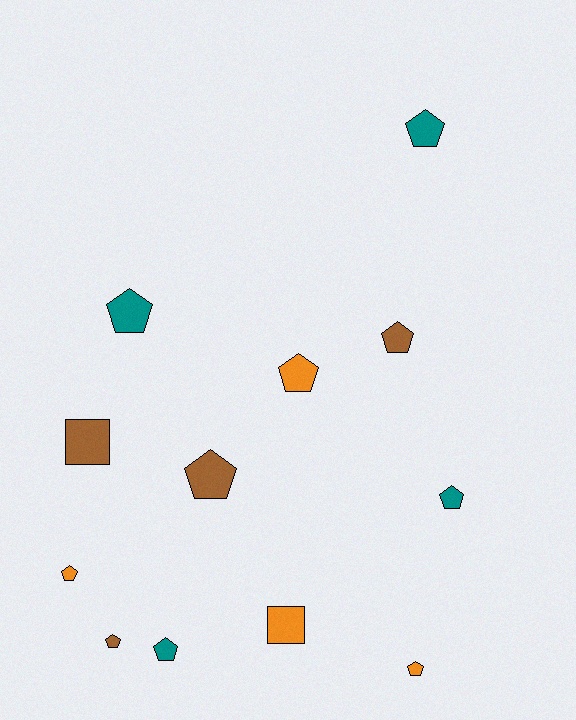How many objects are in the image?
There are 12 objects.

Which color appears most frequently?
Orange, with 4 objects.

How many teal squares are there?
There are no teal squares.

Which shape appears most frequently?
Pentagon, with 10 objects.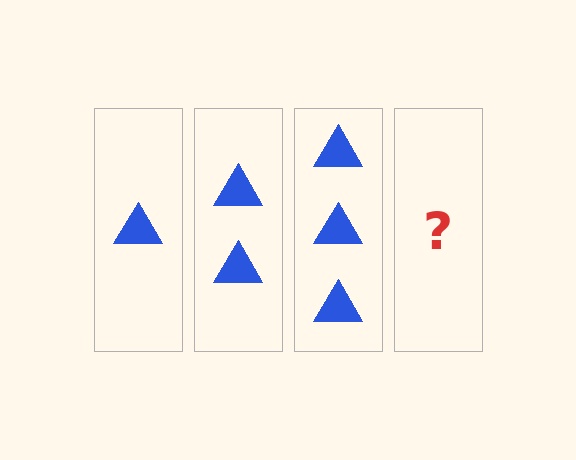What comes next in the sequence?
The next element should be 4 triangles.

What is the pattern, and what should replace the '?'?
The pattern is that each step adds one more triangle. The '?' should be 4 triangles.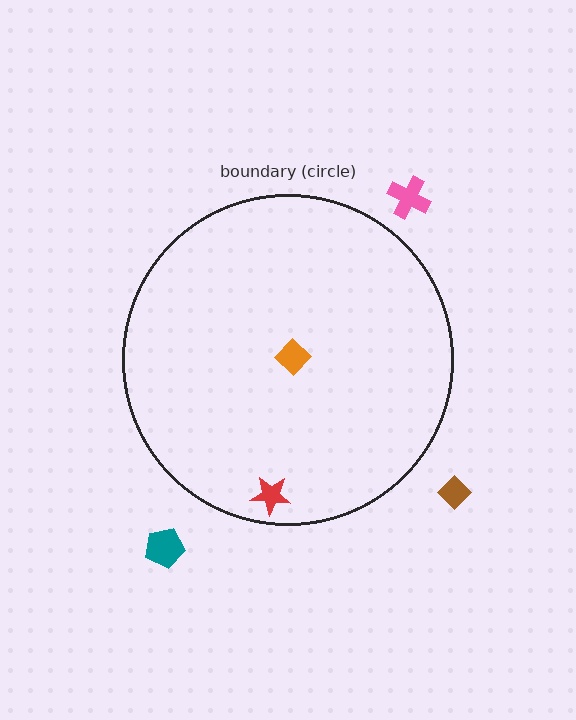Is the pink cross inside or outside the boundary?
Outside.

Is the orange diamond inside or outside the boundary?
Inside.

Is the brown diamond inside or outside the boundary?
Outside.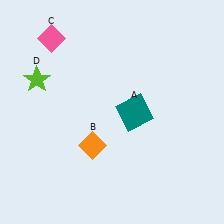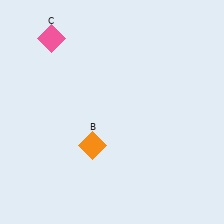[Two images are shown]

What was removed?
The lime star (D), the teal square (A) were removed in Image 2.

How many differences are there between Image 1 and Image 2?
There are 2 differences between the two images.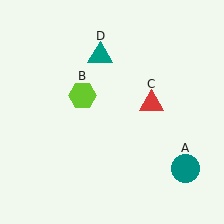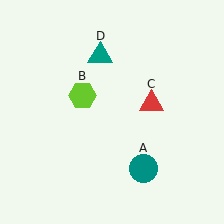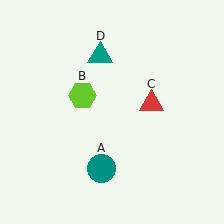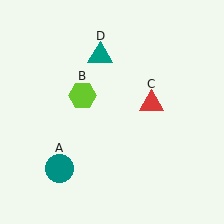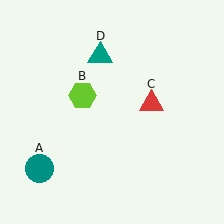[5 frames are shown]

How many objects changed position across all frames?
1 object changed position: teal circle (object A).